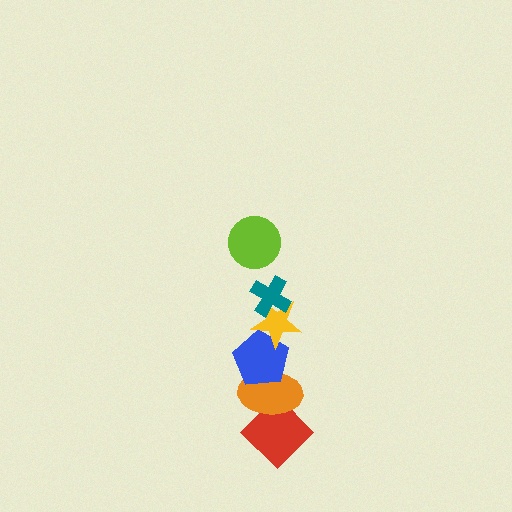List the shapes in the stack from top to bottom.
From top to bottom: the lime circle, the teal cross, the yellow star, the blue pentagon, the orange ellipse, the red diamond.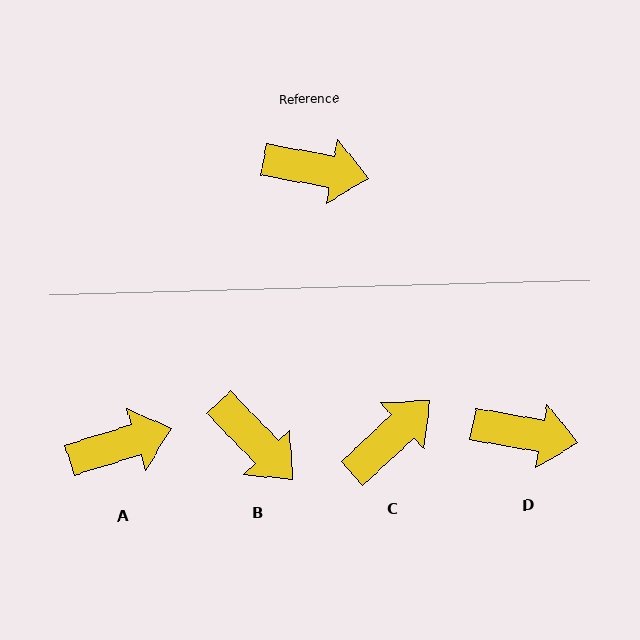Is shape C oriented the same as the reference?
No, it is off by about 54 degrees.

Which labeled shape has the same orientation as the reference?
D.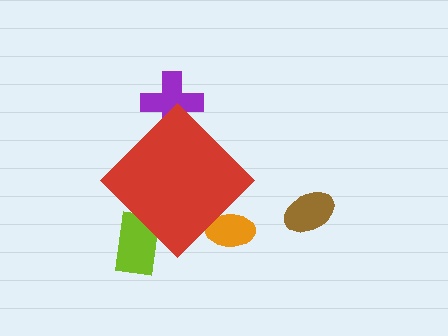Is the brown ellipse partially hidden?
No, the brown ellipse is fully visible.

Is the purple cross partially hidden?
Yes, the purple cross is partially hidden behind the red diamond.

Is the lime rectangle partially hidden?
Yes, the lime rectangle is partially hidden behind the red diamond.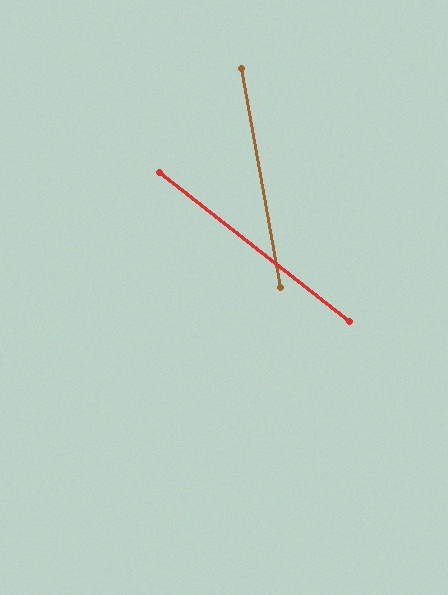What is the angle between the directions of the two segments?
Approximately 42 degrees.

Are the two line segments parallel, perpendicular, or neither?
Neither parallel nor perpendicular — they differ by about 42°.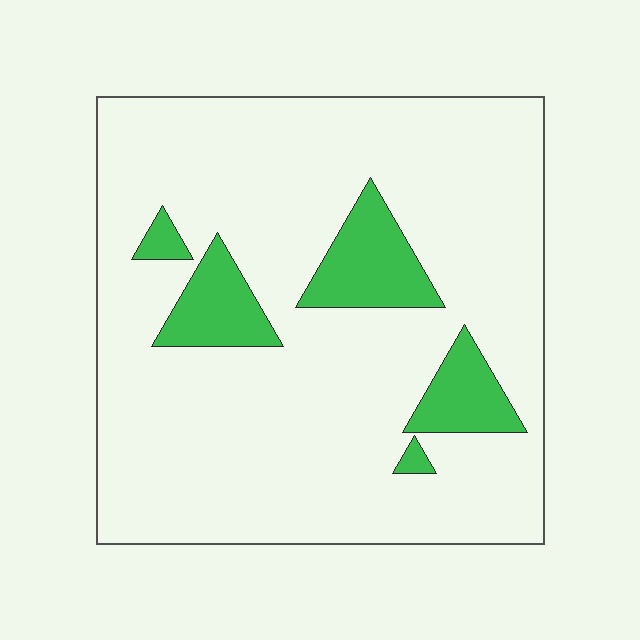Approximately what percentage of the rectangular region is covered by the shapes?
Approximately 15%.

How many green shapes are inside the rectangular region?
5.